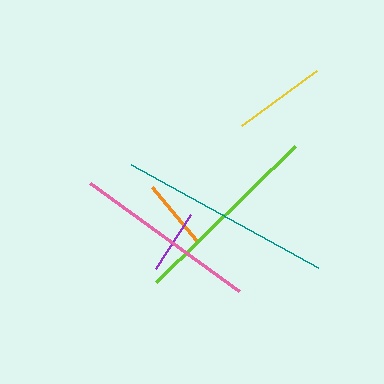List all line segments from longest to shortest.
From longest to shortest: teal, lime, pink, yellow, orange, purple.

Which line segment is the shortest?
The purple line is the shortest at approximately 64 pixels.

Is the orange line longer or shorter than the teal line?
The teal line is longer than the orange line.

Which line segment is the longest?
The teal line is the longest at approximately 213 pixels.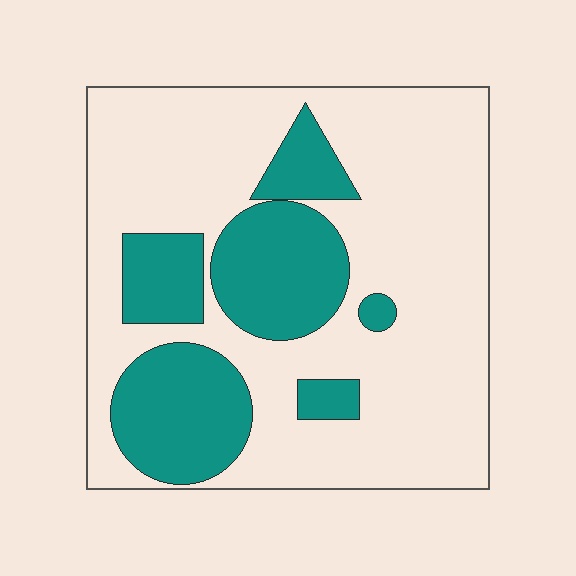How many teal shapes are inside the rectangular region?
6.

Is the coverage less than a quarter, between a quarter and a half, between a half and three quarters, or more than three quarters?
Between a quarter and a half.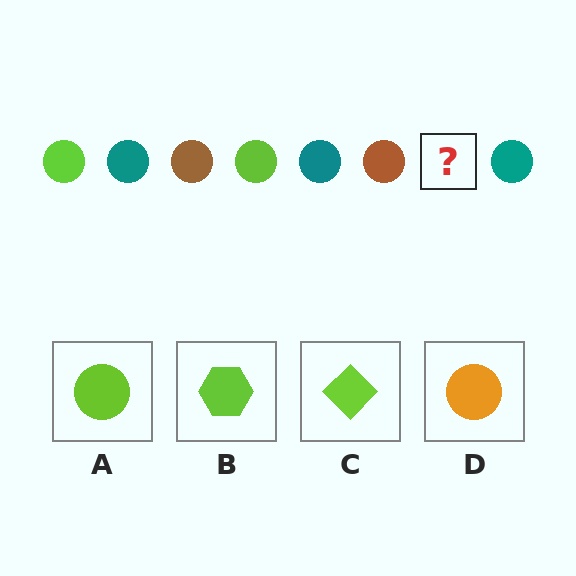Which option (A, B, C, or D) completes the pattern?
A.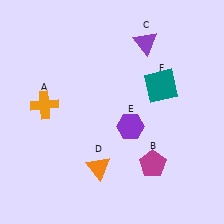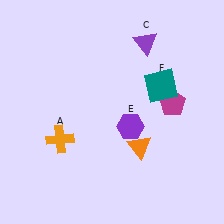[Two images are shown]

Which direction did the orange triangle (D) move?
The orange triangle (D) moved right.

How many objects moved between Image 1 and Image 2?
3 objects moved between the two images.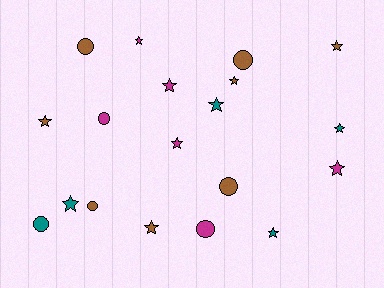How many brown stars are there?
There are 4 brown stars.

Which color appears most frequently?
Brown, with 8 objects.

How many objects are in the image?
There are 19 objects.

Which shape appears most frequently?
Star, with 12 objects.